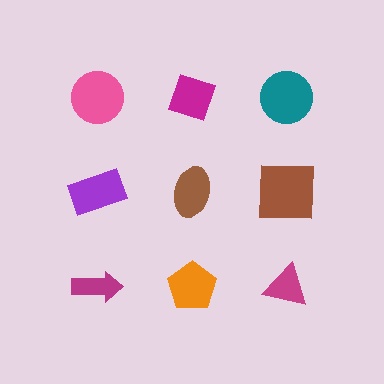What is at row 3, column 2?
An orange pentagon.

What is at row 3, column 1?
A magenta arrow.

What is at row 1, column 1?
A pink circle.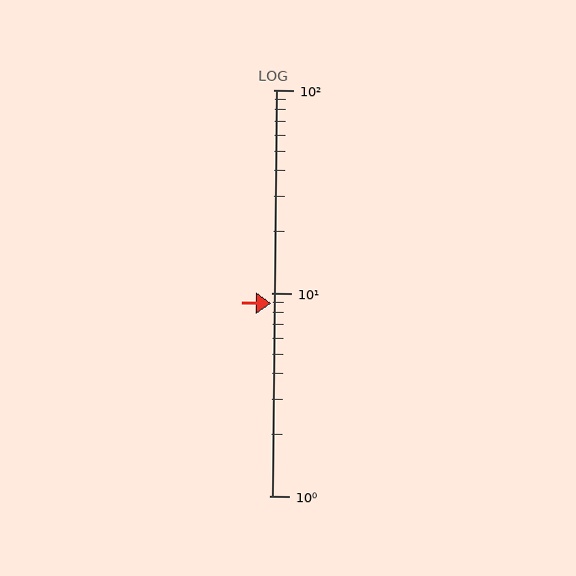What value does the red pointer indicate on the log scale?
The pointer indicates approximately 8.9.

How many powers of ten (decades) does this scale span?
The scale spans 2 decades, from 1 to 100.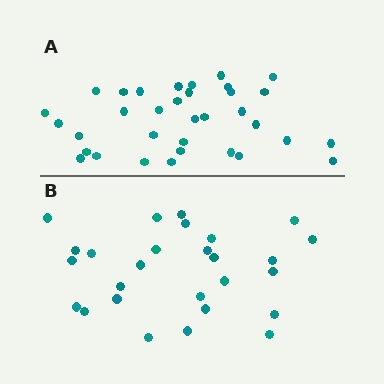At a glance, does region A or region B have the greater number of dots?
Region A (the top region) has more dots.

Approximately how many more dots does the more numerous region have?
Region A has roughly 8 or so more dots than region B.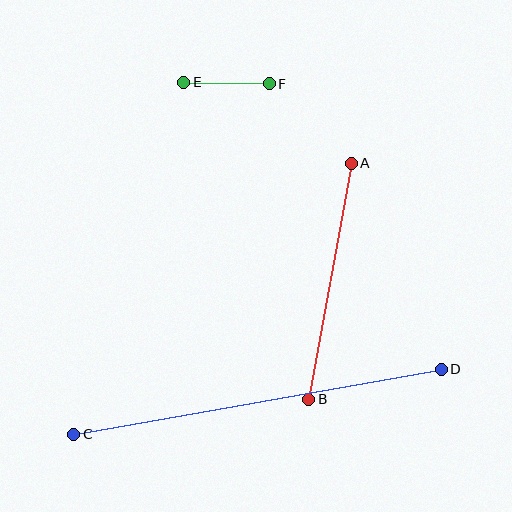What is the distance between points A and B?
The distance is approximately 240 pixels.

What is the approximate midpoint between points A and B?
The midpoint is at approximately (330, 281) pixels.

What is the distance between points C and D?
The distance is approximately 373 pixels.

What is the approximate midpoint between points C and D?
The midpoint is at approximately (257, 402) pixels.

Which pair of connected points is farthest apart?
Points C and D are farthest apart.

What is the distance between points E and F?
The distance is approximately 86 pixels.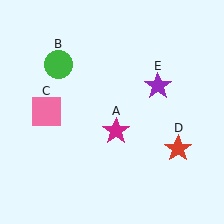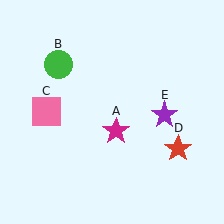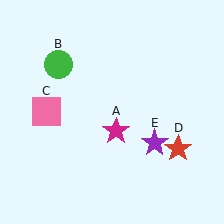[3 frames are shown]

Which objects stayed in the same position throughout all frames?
Magenta star (object A) and green circle (object B) and pink square (object C) and red star (object D) remained stationary.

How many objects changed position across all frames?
1 object changed position: purple star (object E).